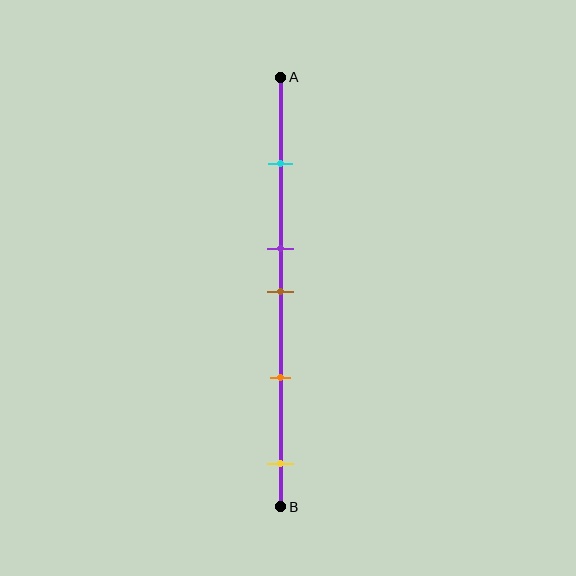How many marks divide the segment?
There are 5 marks dividing the segment.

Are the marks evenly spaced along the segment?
No, the marks are not evenly spaced.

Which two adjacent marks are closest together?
The purple and brown marks are the closest adjacent pair.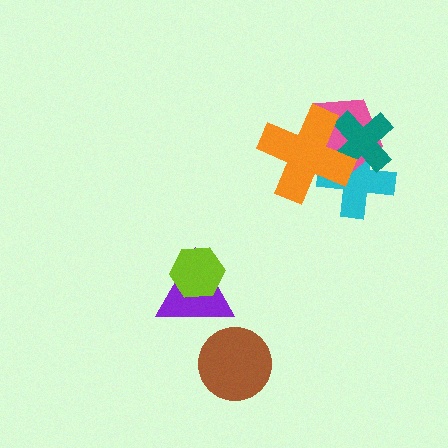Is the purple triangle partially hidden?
Yes, it is partially covered by another shape.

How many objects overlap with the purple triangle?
1 object overlaps with the purple triangle.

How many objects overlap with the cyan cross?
3 objects overlap with the cyan cross.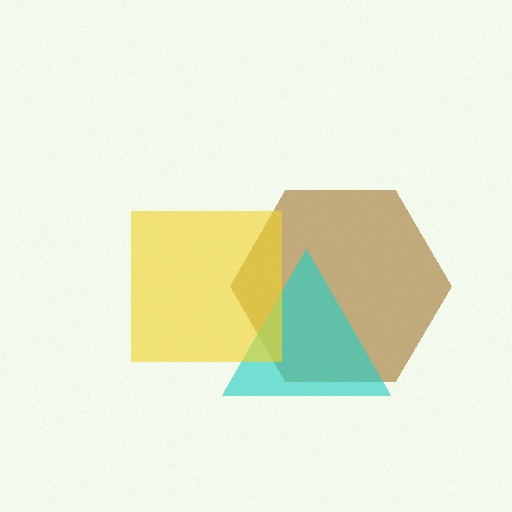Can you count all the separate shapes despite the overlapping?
Yes, there are 3 separate shapes.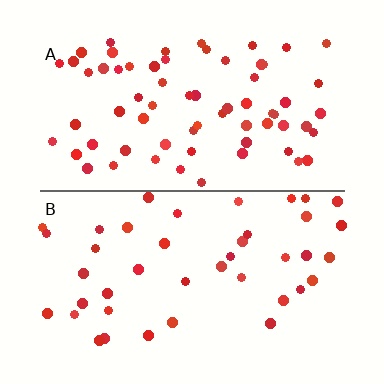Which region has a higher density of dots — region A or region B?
A (the top).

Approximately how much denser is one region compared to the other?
Approximately 1.6× — region A over region B.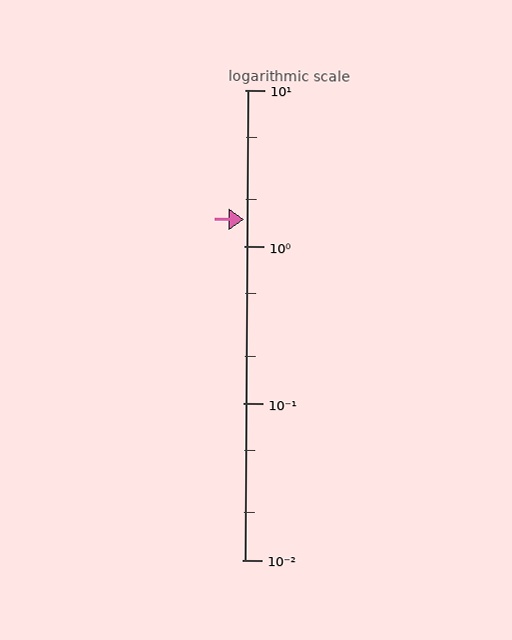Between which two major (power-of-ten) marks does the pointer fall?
The pointer is between 1 and 10.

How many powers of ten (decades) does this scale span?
The scale spans 3 decades, from 0.01 to 10.